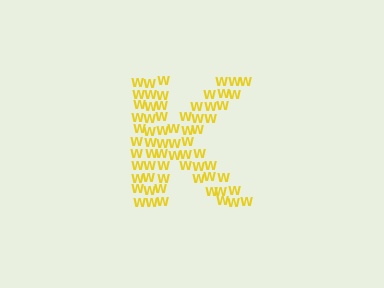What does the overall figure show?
The overall figure shows the letter K.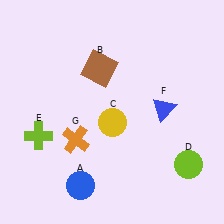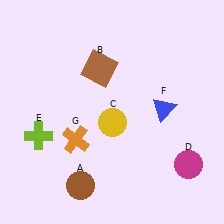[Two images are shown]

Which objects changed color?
A changed from blue to brown. D changed from lime to magenta.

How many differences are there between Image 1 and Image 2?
There are 2 differences between the two images.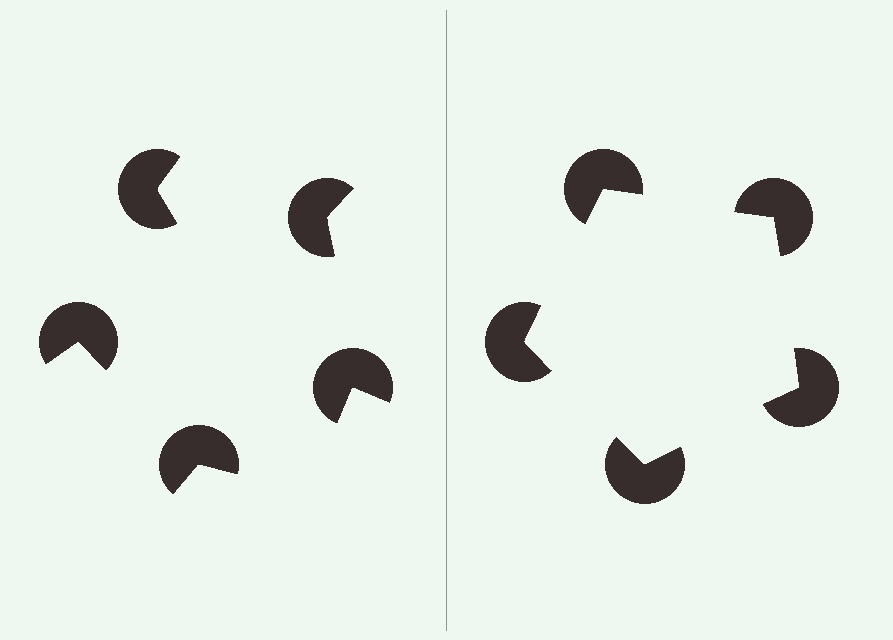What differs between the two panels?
The pac-man discs are positioned identically on both sides; only the wedge orientations differ. On the right they align to a pentagon; on the left they are misaligned.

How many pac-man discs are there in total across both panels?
10 — 5 on each side.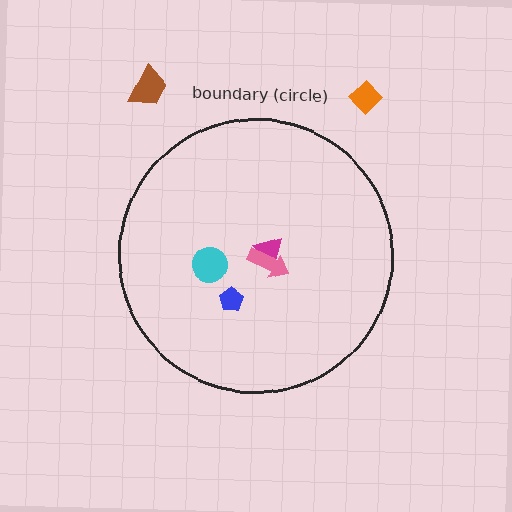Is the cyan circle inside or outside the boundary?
Inside.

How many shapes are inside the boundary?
4 inside, 2 outside.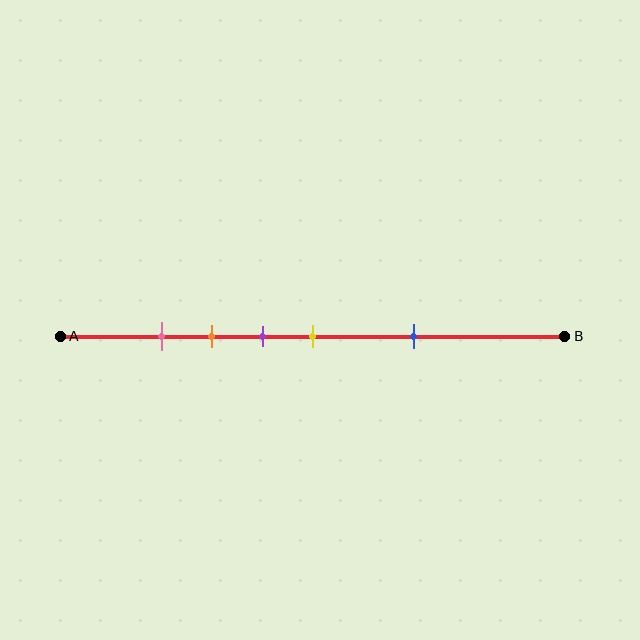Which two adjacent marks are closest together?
The pink and orange marks are the closest adjacent pair.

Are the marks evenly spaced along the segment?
No, the marks are not evenly spaced.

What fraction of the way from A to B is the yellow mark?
The yellow mark is approximately 50% (0.5) of the way from A to B.